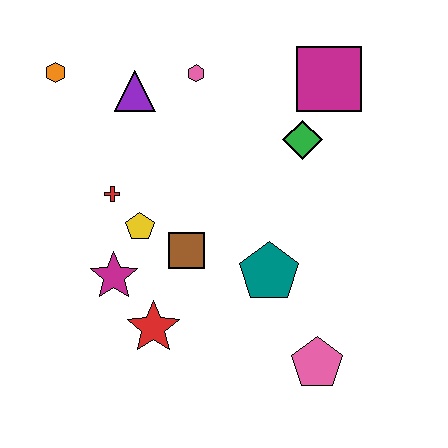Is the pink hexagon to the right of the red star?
Yes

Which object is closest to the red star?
The magenta star is closest to the red star.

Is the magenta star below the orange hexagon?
Yes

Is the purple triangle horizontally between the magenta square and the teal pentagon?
No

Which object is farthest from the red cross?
The pink pentagon is farthest from the red cross.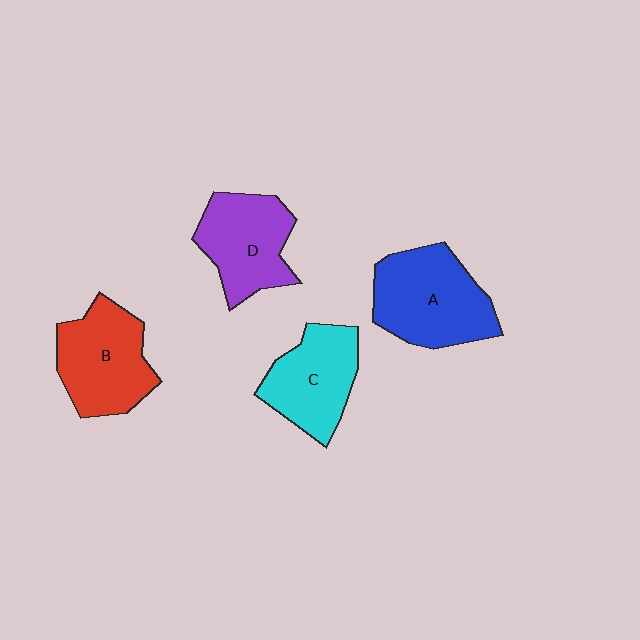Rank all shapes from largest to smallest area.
From largest to smallest: A (blue), B (red), D (purple), C (cyan).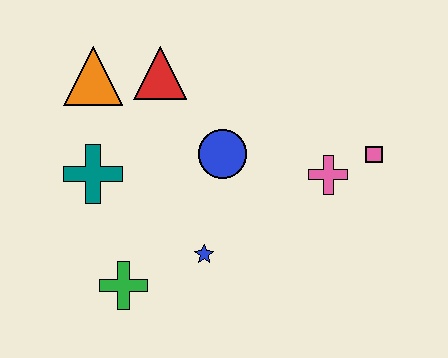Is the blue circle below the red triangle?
Yes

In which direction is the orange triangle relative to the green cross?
The orange triangle is above the green cross.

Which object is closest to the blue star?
The green cross is closest to the blue star.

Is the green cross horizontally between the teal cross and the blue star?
Yes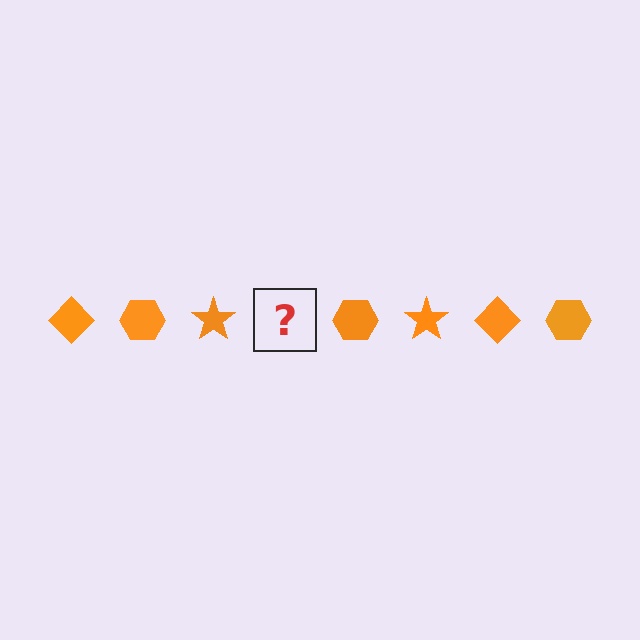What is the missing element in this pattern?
The missing element is an orange diamond.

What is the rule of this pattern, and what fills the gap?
The rule is that the pattern cycles through diamond, hexagon, star shapes in orange. The gap should be filled with an orange diamond.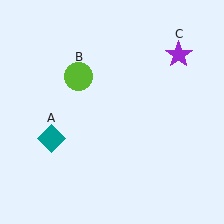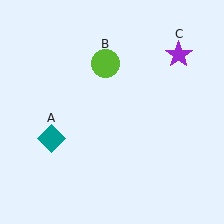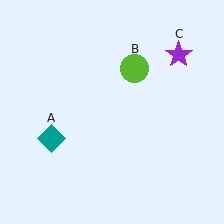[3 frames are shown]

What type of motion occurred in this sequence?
The lime circle (object B) rotated clockwise around the center of the scene.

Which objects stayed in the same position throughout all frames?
Teal diamond (object A) and purple star (object C) remained stationary.